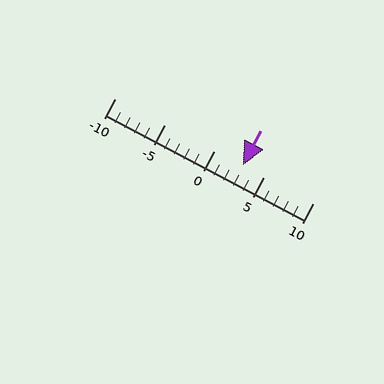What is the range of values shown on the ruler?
The ruler shows values from -10 to 10.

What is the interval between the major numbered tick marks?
The major tick marks are spaced 5 units apart.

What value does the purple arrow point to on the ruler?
The purple arrow points to approximately 3.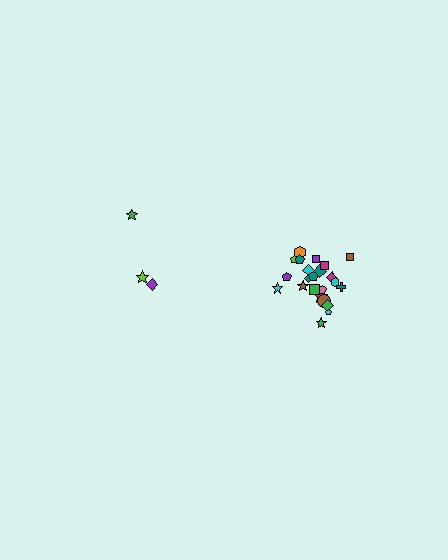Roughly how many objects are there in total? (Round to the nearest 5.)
Roughly 30 objects in total.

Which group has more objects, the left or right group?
The right group.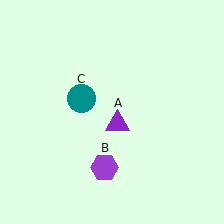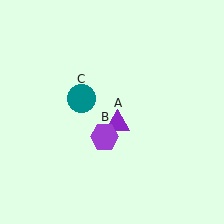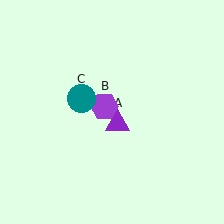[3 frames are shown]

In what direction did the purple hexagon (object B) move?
The purple hexagon (object B) moved up.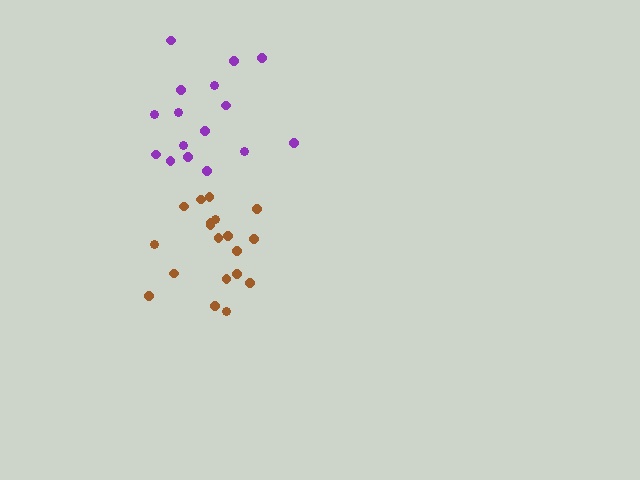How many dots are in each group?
Group 1: 19 dots, Group 2: 16 dots (35 total).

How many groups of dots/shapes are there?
There are 2 groups.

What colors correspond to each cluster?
The clusters are colored: brown, purple.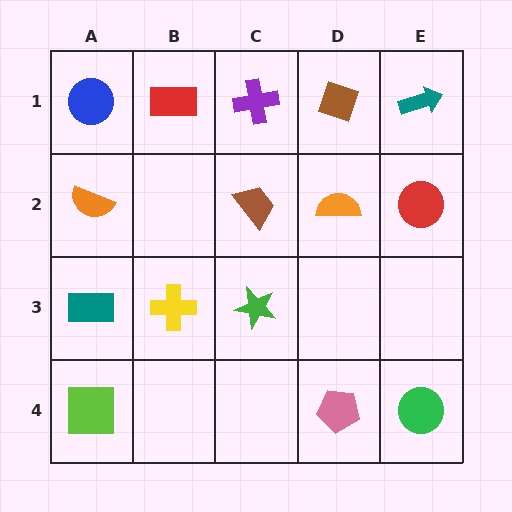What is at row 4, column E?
A green circle.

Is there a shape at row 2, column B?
No, that cell is empty.